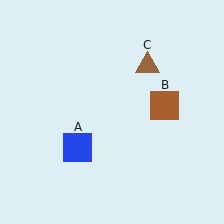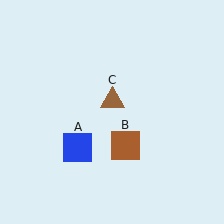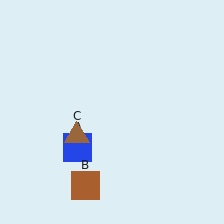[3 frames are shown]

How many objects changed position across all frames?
2 objects changed position: brown square (object B), brown triangle (object C).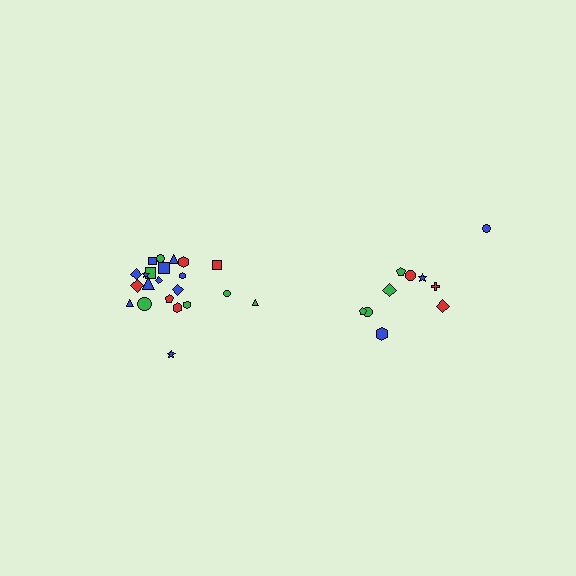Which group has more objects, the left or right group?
The left group.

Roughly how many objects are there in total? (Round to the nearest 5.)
Roughly 30 objects in total.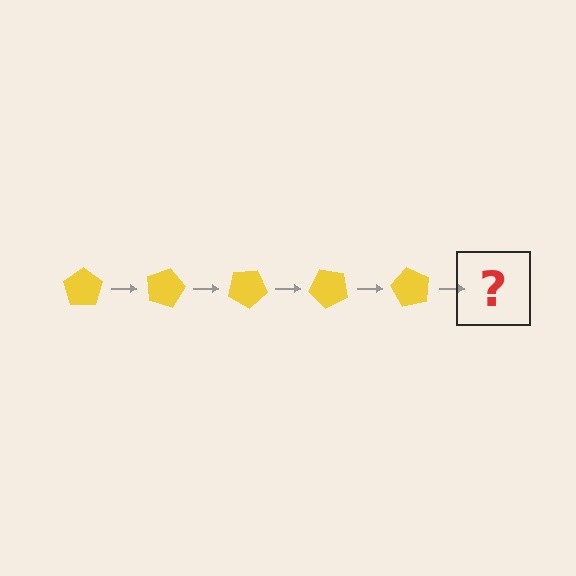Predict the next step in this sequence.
The next step is a yellow pentagon rotated 75 degrees.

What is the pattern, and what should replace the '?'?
The pattern is that the pentagon rotates 15 degrees each step. The '?' should be a yellow pentagon rotated 75 degrees.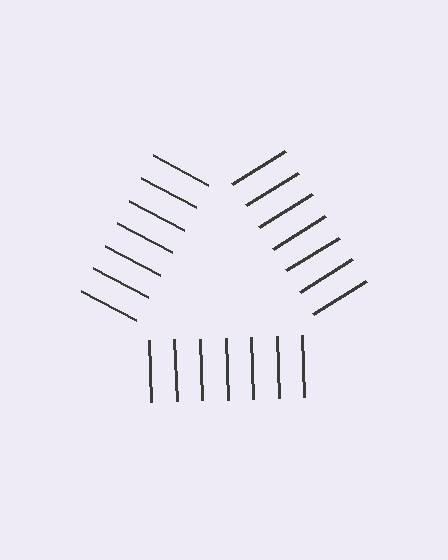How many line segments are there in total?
21 — 7 along each of the 3 edges.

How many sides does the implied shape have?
3 sides — the line-ends trace a triangle.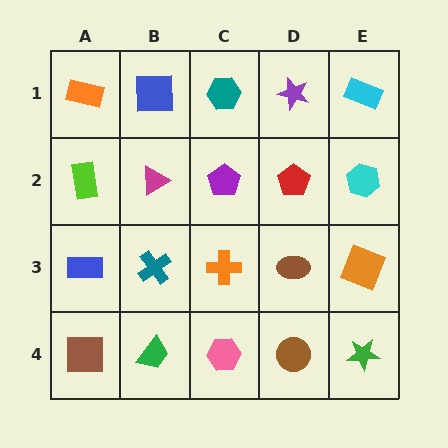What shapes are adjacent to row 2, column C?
A teal hexagon (row 1, column C), an orange cross (row 3, column C), a magenta triangle (row 2, column B), a red pentagon (row 2, column D).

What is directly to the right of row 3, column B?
An orange cross.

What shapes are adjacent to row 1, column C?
A purple pentagon (row 2, column C), a blue square (row 1, column B), a purple star (row 1, column D).